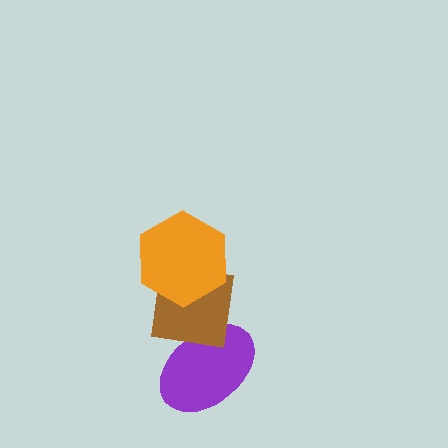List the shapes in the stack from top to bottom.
From top to bottom: the orange hexagon, the brown square, the purple ellipse.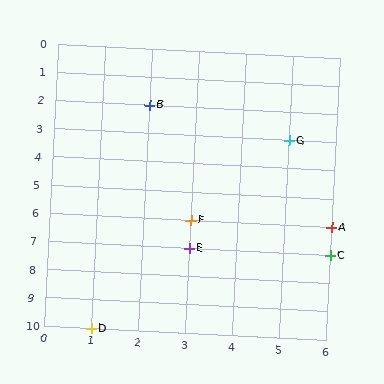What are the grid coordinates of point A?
Point A is at grid coordinates (6, 6).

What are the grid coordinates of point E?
Point E is at grid coordinates (3, 7).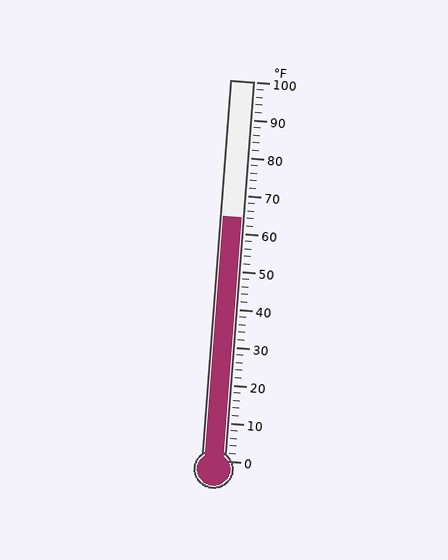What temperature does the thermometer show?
The thermometer shows approximately 64°F.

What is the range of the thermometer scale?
The thermometer scale ranges from 0°F to 100°F.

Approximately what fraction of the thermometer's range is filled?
The thermometer is filled to approximately 65% of its range.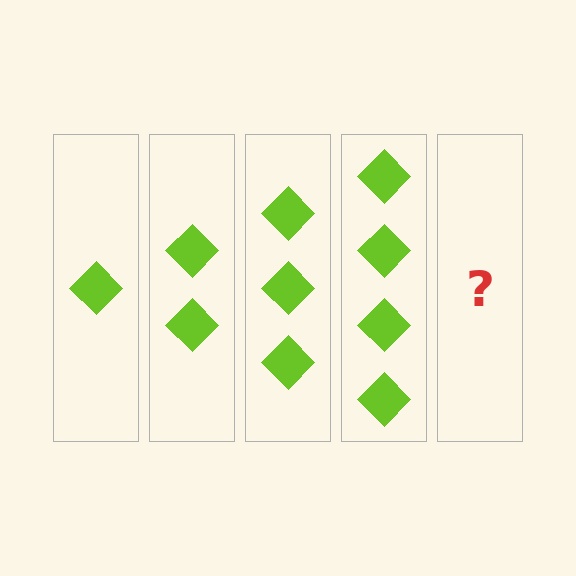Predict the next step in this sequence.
The next step is 5 diamonds.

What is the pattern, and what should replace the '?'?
The pattern is that each step adds one more diamond. The '?' should be 5 diamonds.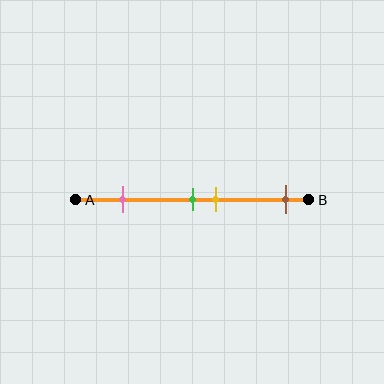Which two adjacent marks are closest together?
The green and yellow marks are the closest adjacent pair.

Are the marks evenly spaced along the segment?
No, the marks are not evenly spaced.